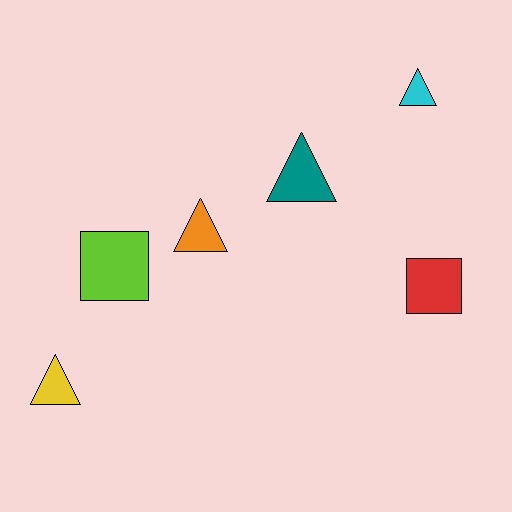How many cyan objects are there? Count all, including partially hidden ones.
There is 1 cyan object.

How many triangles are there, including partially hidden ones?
There are 4 triangles.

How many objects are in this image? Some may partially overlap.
There are 6 objects.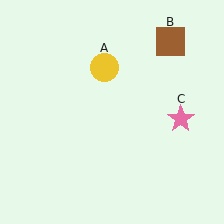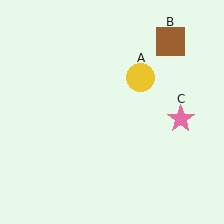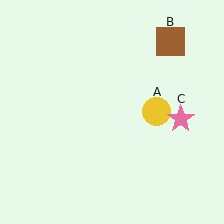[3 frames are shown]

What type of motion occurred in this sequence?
The yellow circle (object A) rotated clockwise around the center of the scene.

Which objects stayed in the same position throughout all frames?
Brown square (object B) and pink star (object C) remained stationary.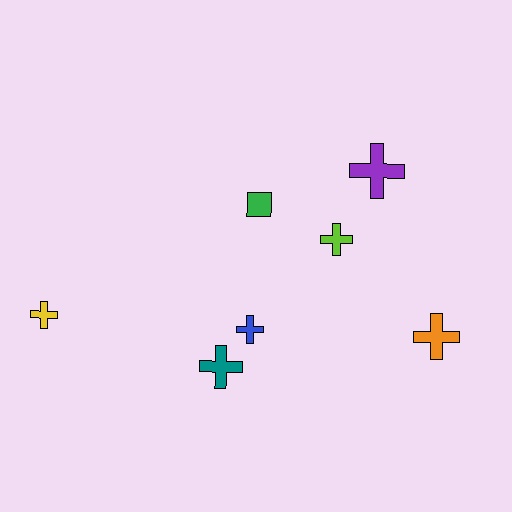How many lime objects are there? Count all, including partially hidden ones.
There is 1 lime object.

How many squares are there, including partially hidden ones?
There is 1 square.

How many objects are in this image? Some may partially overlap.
There are 7 objects.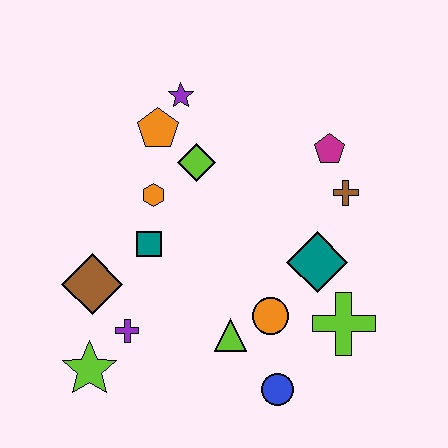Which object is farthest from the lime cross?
The purple star is farthest from the lime cross.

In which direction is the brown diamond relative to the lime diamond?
The brown diamond is below the lime diamond.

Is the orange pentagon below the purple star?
Yes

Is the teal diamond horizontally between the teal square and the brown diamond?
No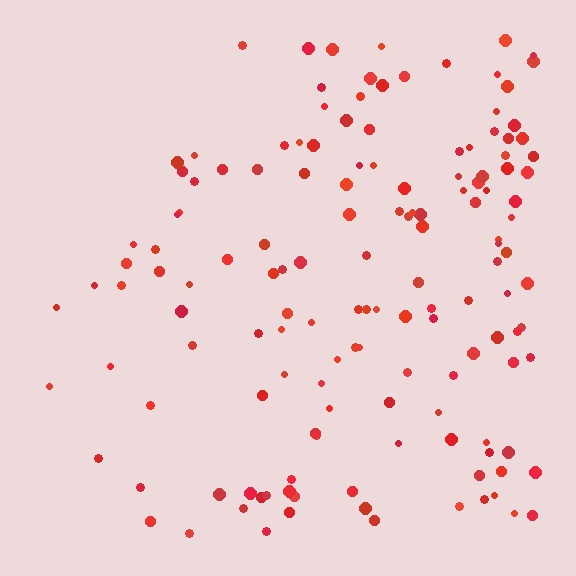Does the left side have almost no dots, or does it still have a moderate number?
Still a moderate number, just noticeably fewer than the right.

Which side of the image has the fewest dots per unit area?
The left.